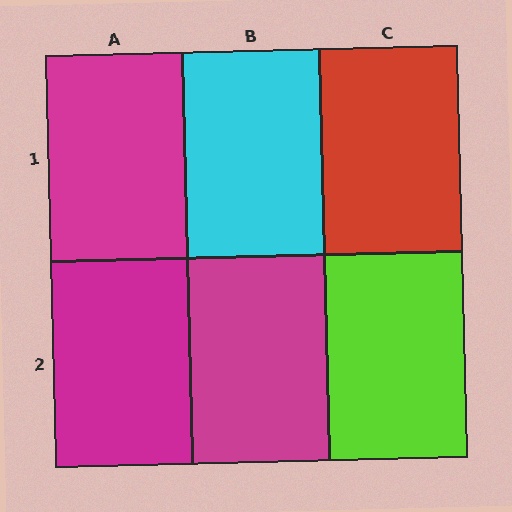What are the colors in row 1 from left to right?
Magenta, cyan, red.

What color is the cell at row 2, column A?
Magenta.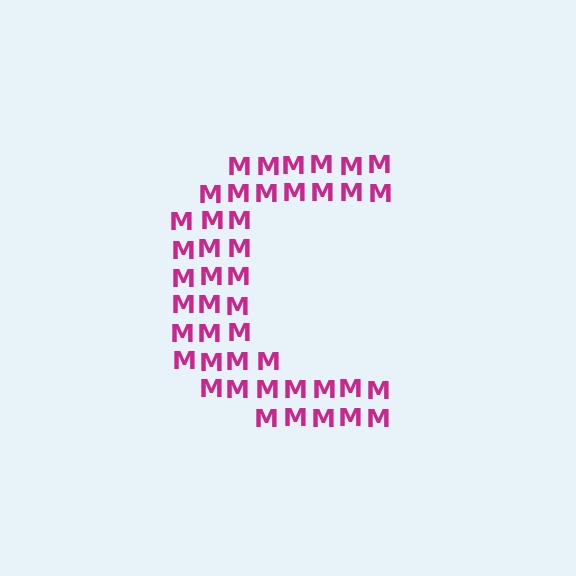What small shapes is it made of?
It is made of small letter M's.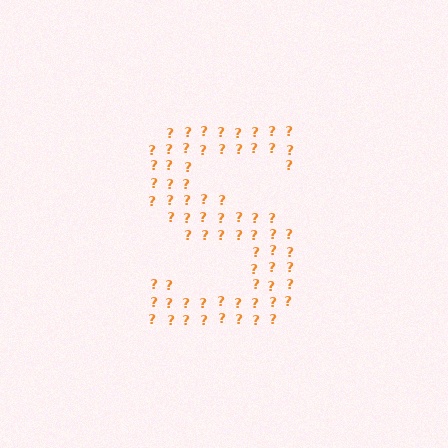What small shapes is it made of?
It is made of small question marks.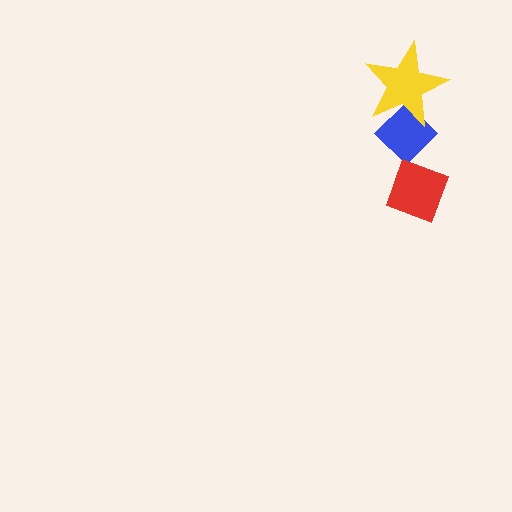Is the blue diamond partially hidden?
Yes, it is partially covered by another shape.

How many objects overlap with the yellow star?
1 object overlaps with the yellow star.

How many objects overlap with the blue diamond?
2 objects overlap with the blue diamond.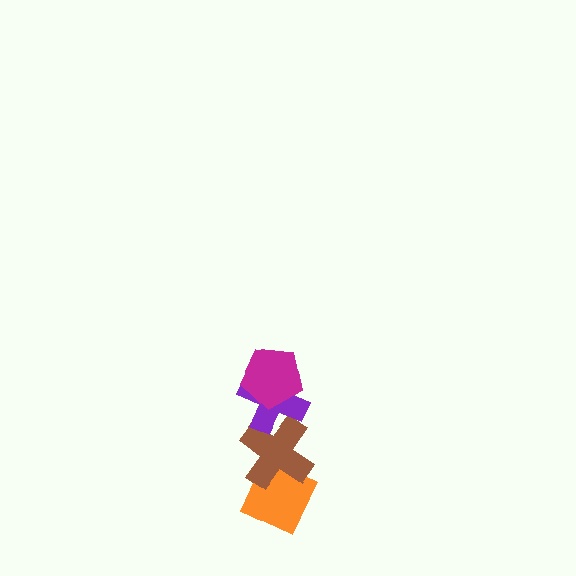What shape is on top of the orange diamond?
The brown cross is on top of the orange diamond.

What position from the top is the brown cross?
The brown cross is 3rd from the top.